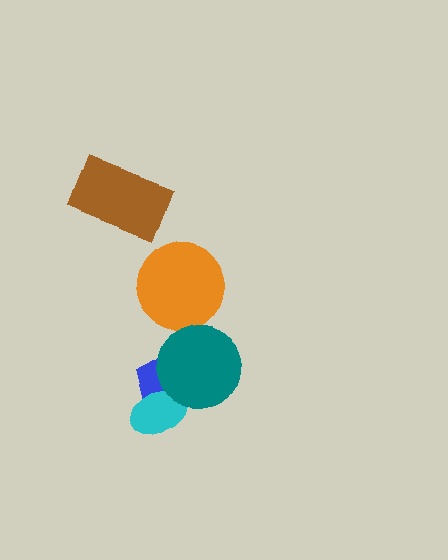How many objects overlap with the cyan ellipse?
2 objects overlap with the cyan ellipse.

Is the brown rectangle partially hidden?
No, no other shape covers it.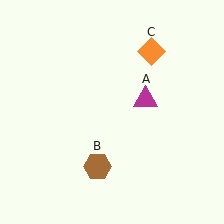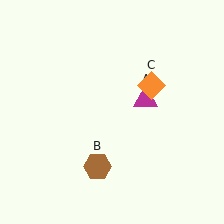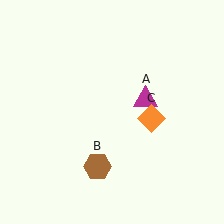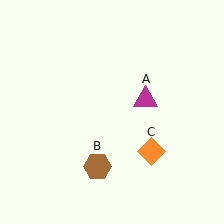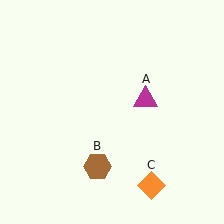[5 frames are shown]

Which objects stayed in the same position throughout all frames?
Magenta triangle (object A) and brown hexagon (object B) remained stationary.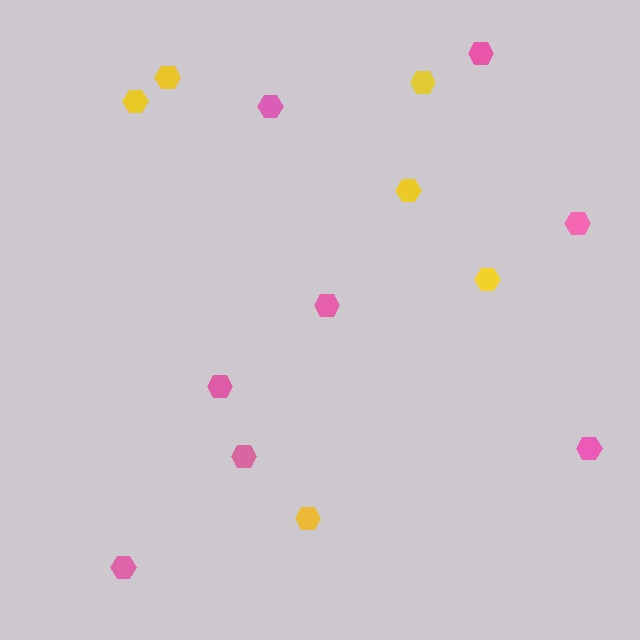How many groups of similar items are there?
There are 2 groups: one group of pink hexagons (8) and one group of yellow hexagons (6).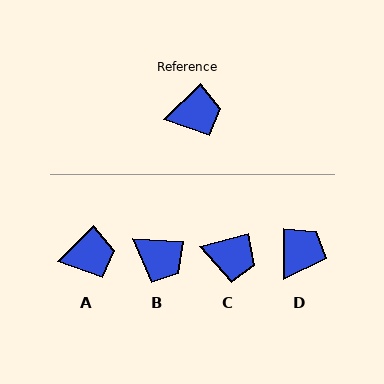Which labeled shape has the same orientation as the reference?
A.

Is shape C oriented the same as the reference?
No, it is off by about 29 degrees.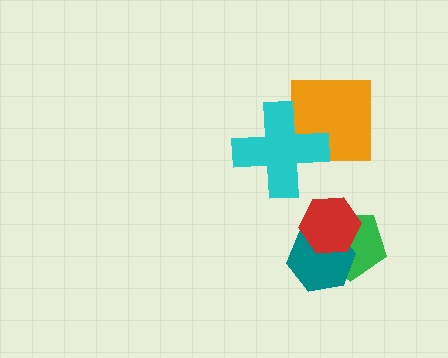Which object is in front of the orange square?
The cyan cross is in front of the orange square.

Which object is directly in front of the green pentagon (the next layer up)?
The teal hexagon is directly in front of the green pentagon.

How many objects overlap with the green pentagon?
2 objects overlap with the green pentagon.